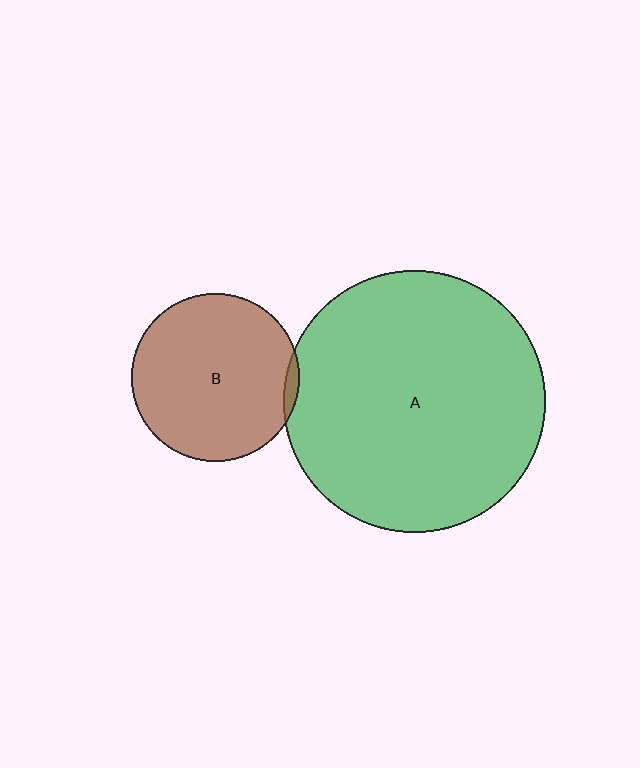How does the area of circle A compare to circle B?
Approximately 2.4 times.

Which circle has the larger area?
Circle A (green).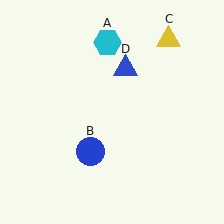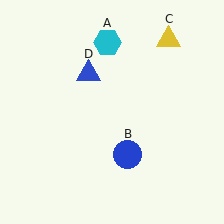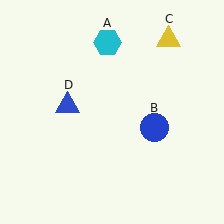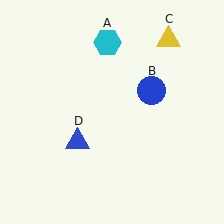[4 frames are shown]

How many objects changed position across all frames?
2 objects changed position: blue circle (object B), blue triangle (object D).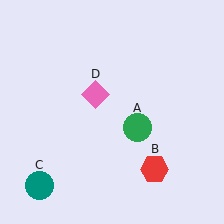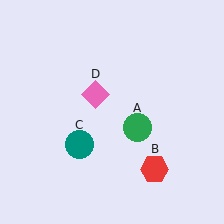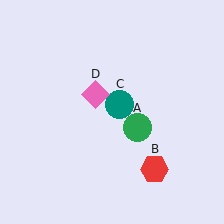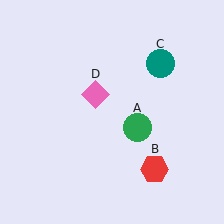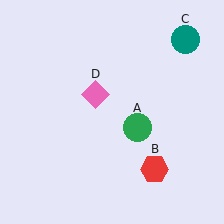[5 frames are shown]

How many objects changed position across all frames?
1 object changed position: teal circle (object C).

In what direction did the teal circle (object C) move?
The teal circle (object C) moved up and to the right.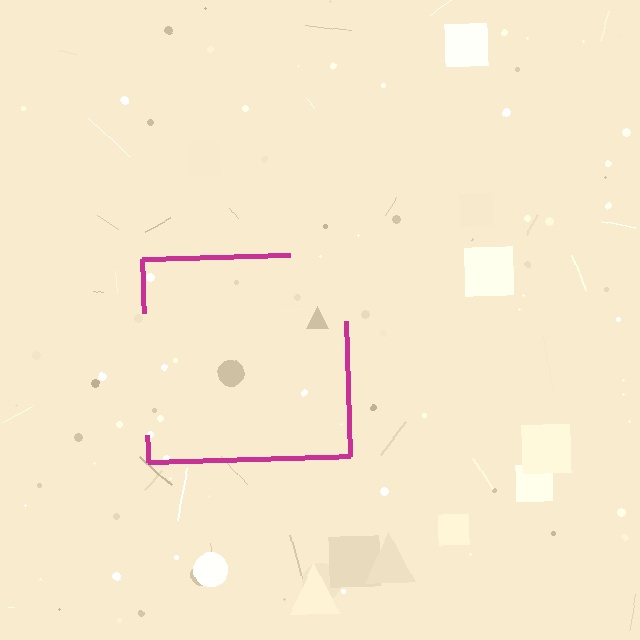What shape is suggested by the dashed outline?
The dashed outline suggests a square.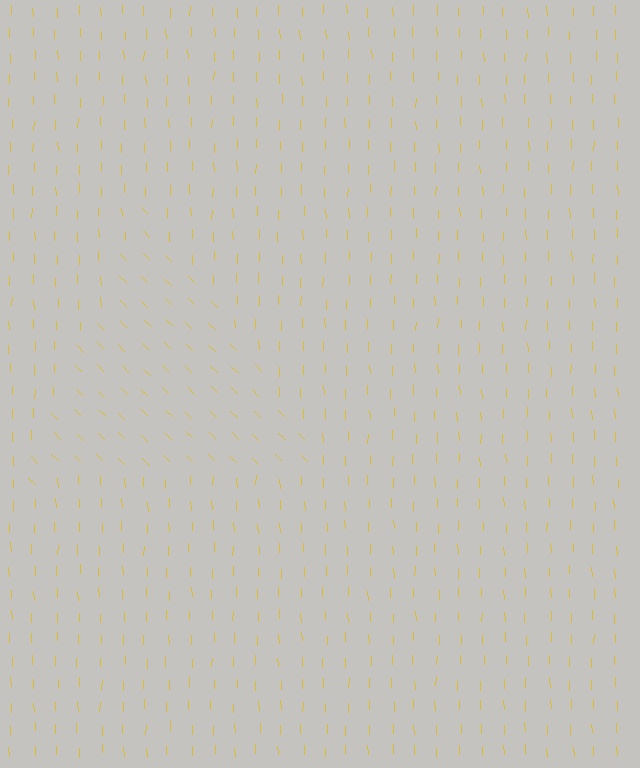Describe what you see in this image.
The image is filled with small yellow line segments. A triangle region in the image has lines oriented differently from the surrounding lines, creating a visible texture boundary.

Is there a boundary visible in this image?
Yes, there is a texture boundary formed by a change in line orientation.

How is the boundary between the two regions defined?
The boundary is defined purely by a change in line orientation (approximately 45 degrees difference). All lines are the same color and thickness.